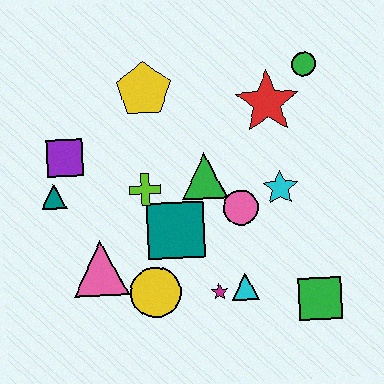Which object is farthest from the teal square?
The green circle is farthest from the teal square.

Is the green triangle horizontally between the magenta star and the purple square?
Yes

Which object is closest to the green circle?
The red star is closest to the green circle.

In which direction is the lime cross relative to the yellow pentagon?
The lime cross is below the yellow pentagon.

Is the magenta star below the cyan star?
Yes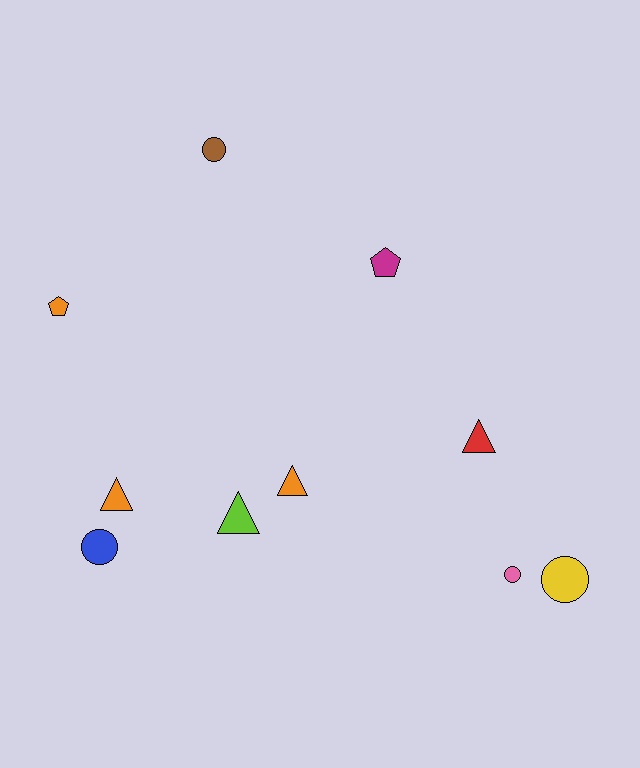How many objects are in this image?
There are 10 objects.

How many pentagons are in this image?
There are 2 pentagons.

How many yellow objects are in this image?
There is 1 yellow object.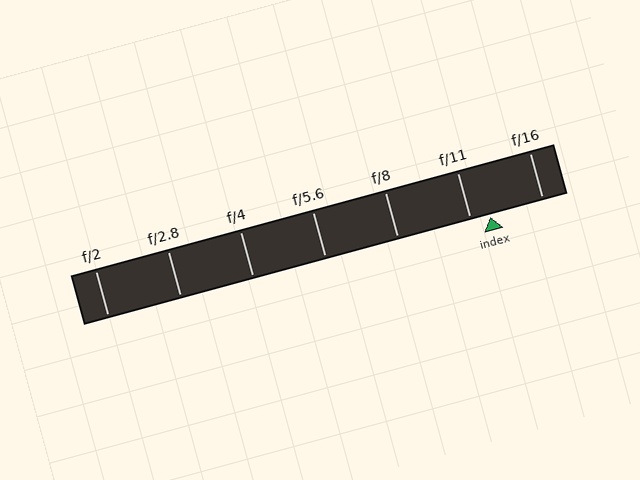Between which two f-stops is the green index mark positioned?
The index mark is between f/11 and f/16.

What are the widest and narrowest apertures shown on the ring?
The widest aperture shown is f/2 and the narrowest is f/16.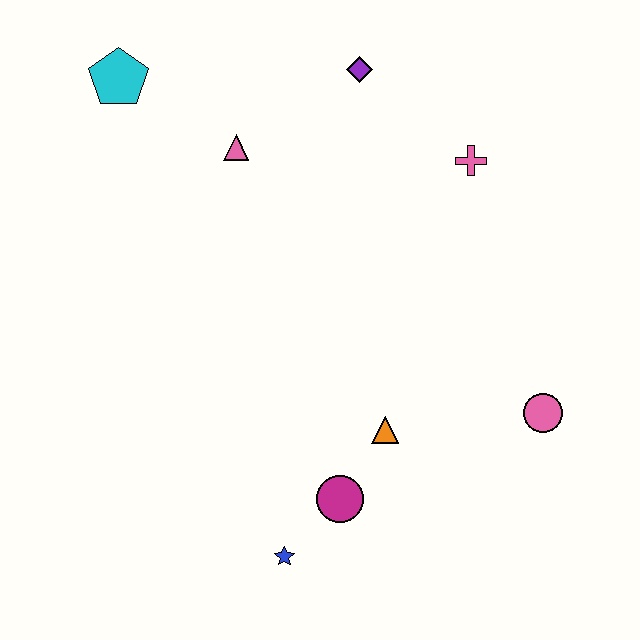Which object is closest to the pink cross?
The purple diamond is closest to the pink cross.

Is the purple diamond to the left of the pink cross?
Yes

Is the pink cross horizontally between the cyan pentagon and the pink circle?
Yes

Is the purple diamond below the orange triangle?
No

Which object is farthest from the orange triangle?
The cyan pentagon is farthest from the orange triangle.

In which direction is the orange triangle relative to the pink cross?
The orange triangle is below the pink cross.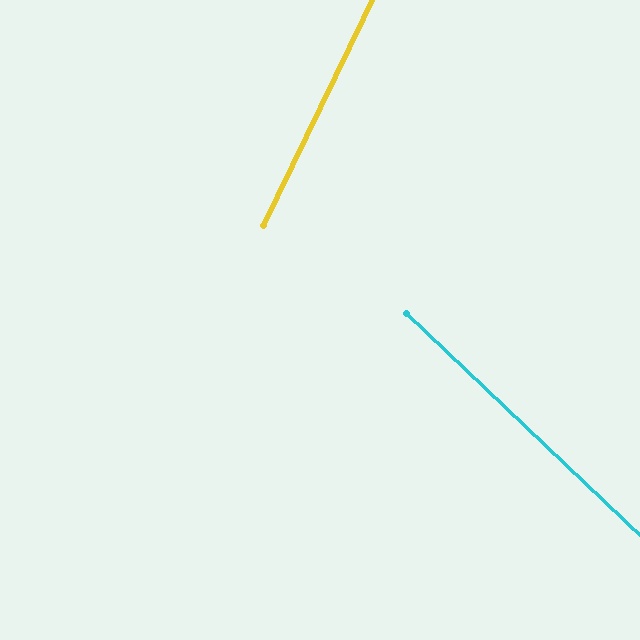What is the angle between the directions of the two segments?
Approximately 72 degrees.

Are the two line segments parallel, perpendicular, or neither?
Neither parallel nor perpendicular — they differ by about 72°.